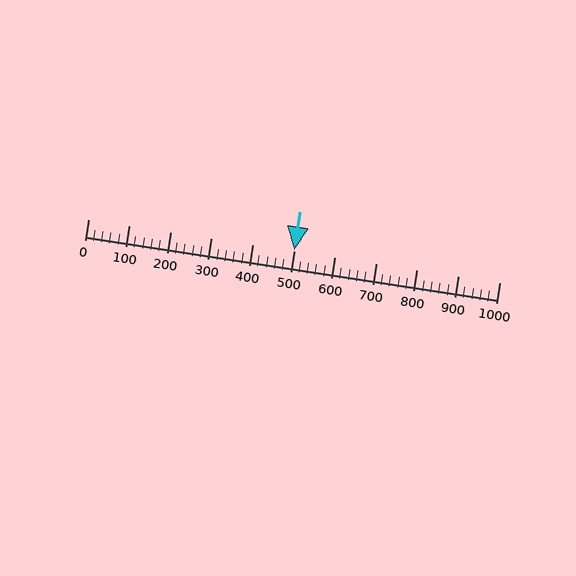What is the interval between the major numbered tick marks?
The major tick marks are spaced 100 units apart.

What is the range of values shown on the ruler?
The ruler shows values from 0 to 1000.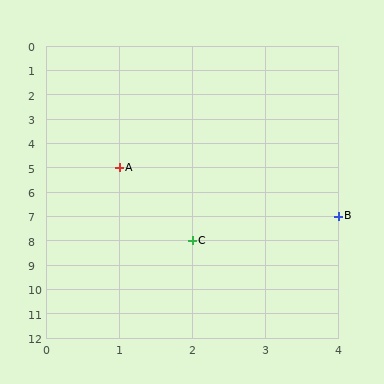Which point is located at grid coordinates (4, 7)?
Point B is at (4, 7).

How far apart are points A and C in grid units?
Points A and C are 1 column and 3 rows apart (about 3.2 grid units diagonally).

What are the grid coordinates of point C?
Point C is at grid coordinates (2, 8).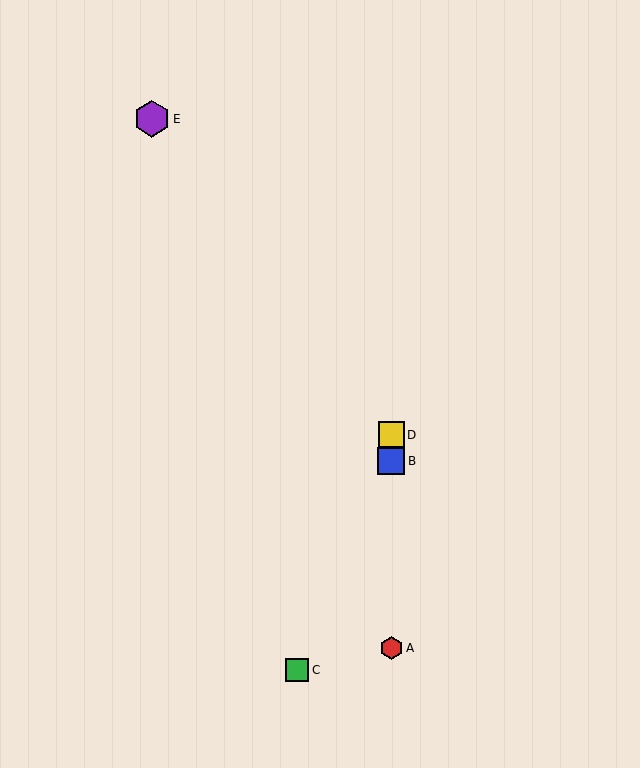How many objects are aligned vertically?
3 objects (A, B, D) are aligned vertically.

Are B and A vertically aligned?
Yes, both are at x≈391.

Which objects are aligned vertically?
Objects A, B, D are aligned vertically.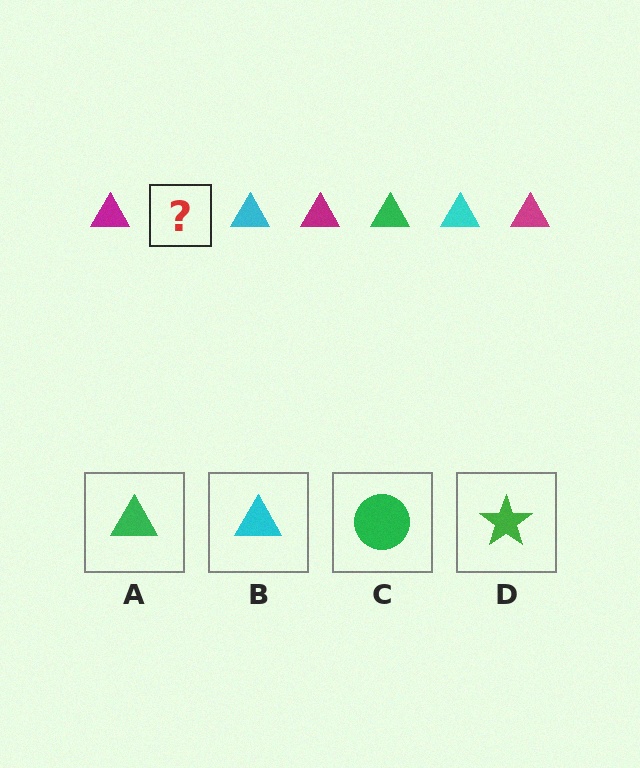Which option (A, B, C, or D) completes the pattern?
A.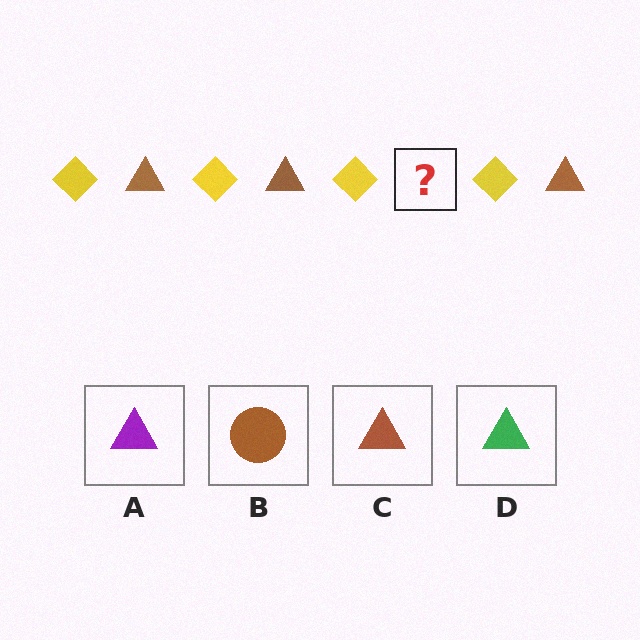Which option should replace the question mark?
Option C.